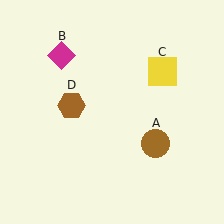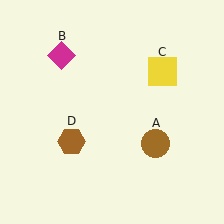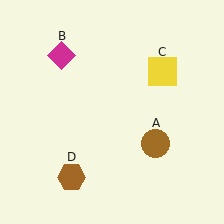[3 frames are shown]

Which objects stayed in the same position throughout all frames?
Brown circle (object A) and magenta diamond (object B) and yellow square (object C) remained stationary.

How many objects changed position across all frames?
1 object changed position: brown hexagon (object D).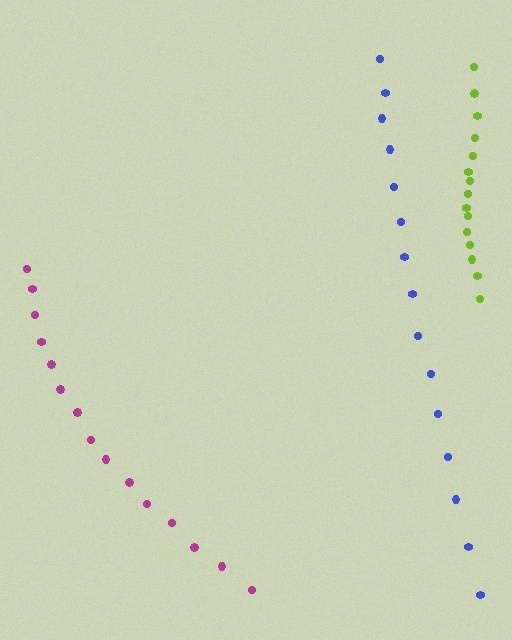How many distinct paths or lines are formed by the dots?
There are 3 distinct paths.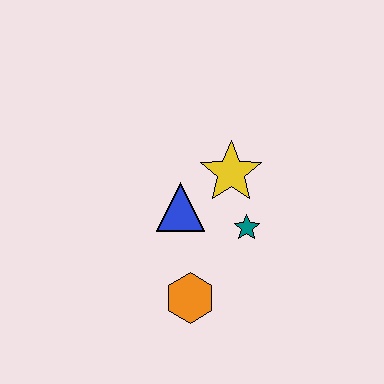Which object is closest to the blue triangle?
The yellow star is closest to the blue triangle.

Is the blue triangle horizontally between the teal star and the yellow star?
No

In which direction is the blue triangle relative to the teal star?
The blue triangle is to the left of the teal star.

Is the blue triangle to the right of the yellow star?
No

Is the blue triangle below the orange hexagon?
No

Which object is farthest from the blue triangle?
The orange hexagon is farthest from the blue triangle.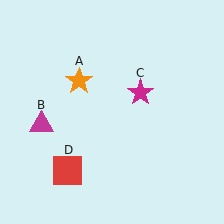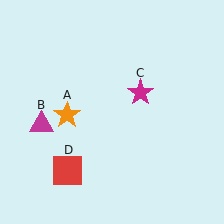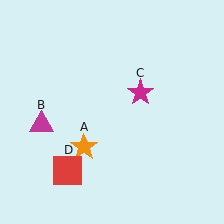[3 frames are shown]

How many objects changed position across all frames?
1 object changed position: orange star (object A).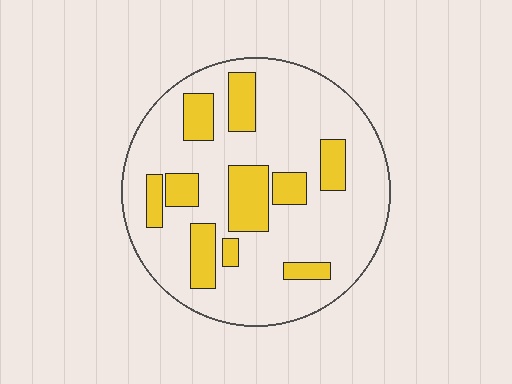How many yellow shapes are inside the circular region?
10.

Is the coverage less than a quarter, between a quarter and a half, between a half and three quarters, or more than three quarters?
Less than a quarter.